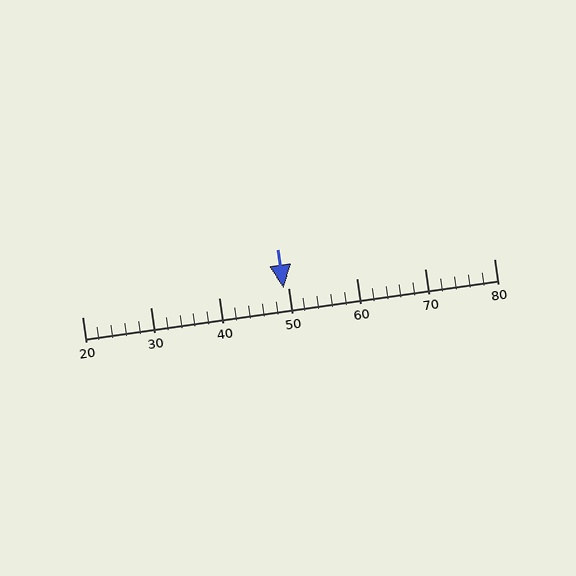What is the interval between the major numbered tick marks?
The major tick marks are spaced 10 units apart.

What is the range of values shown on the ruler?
The ruler shows values from 20 to 80.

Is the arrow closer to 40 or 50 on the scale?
The arrow is closer to 50.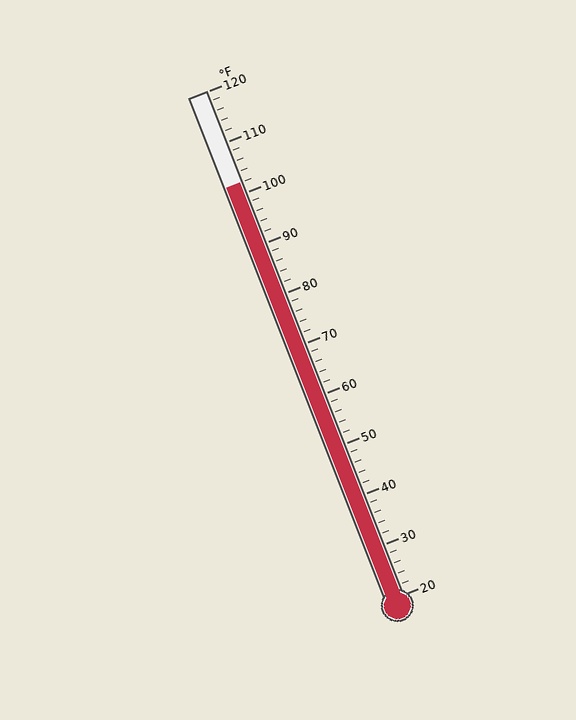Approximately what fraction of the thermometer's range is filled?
The thermometer is filled to approximately 80% of its range.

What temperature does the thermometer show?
The thermometer shows approximately 102°F.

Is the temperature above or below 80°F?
The temperature is above 80°F.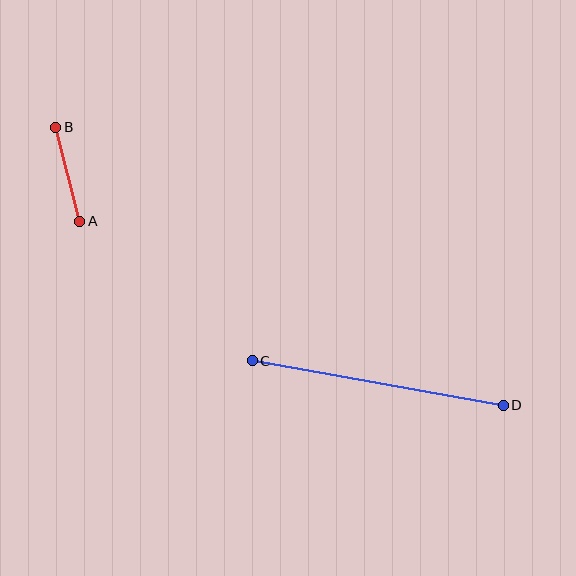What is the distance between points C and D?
The distance is approximately 255 pixels.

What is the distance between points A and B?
The distance is approximately 97 pixels.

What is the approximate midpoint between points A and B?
The midpoint is at approximately (68, 174) pixels.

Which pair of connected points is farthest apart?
Points C and D are farthest apart.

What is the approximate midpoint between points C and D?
The midpoint is at approximately (378, 383) pixels.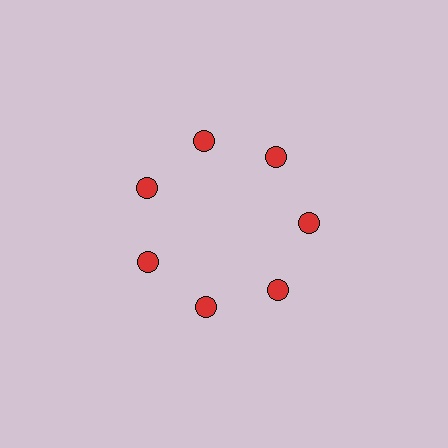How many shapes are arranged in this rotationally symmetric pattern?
There are 7 shapes, arranged in 7 groups of 1.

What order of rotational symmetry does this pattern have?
This pattern has 7-fold rotational symmetry.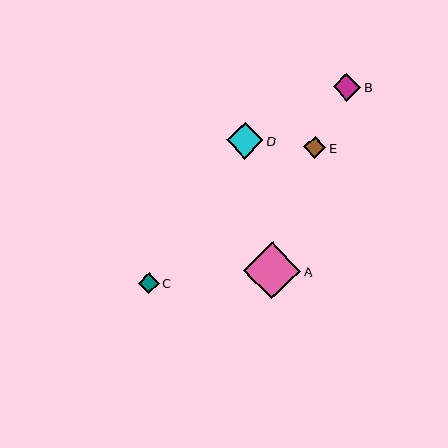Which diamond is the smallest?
Diamond C is the smallest with a size of approximately 21 pixels.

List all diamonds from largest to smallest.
From largest to smallest: A, D, B, E, C.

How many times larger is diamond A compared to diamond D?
Diamond A is approximately 1.6 times the size of diamond D.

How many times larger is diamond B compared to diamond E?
Diamond B is approximately 1.2 times the size of diamond E.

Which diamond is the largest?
Diamond A is the largest with a size of approximately 57 pixels.